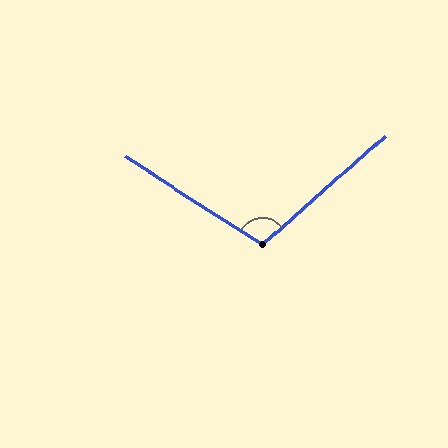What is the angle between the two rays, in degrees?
Approximately 106 degrees.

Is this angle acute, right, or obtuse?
It is obtuse.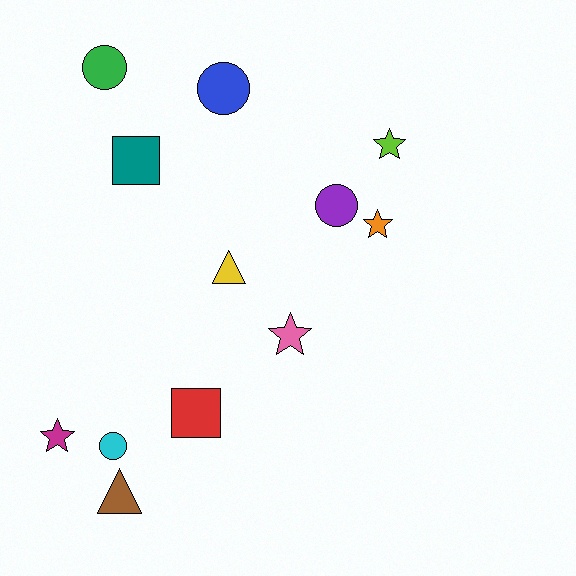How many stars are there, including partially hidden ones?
There are 4 stars.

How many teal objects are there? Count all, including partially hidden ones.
There is 1 teal object.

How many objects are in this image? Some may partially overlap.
There are 12 objects.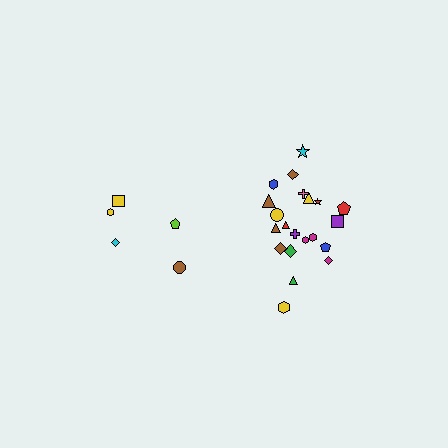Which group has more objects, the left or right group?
The right group.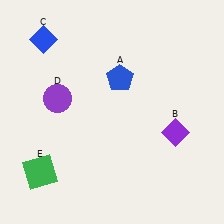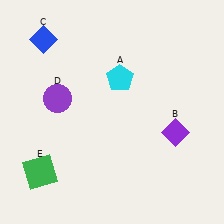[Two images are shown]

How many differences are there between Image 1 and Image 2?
There is 1 difference between the two images.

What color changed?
The pentagon (A) changed from blue in Image 1 to cyan in Image 2.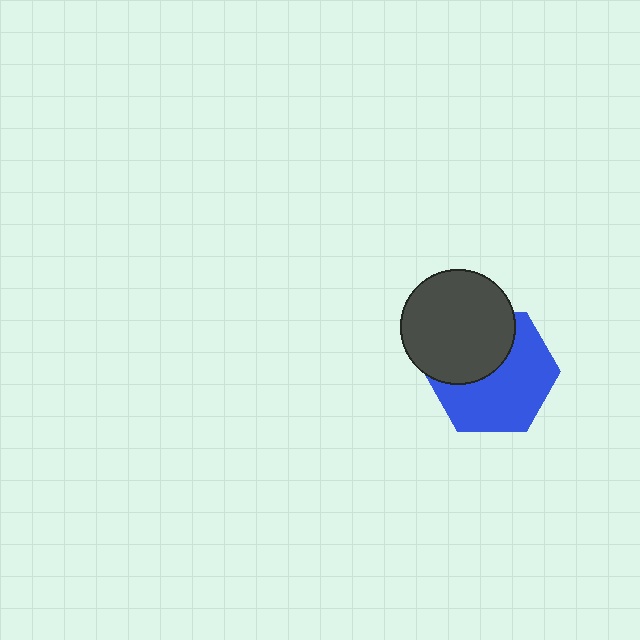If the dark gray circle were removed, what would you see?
You would see the complete blue hexagon.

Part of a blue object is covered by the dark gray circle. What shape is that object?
It is a hexagon.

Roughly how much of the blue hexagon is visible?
About half of it is visible (roughly 60%).